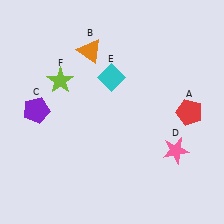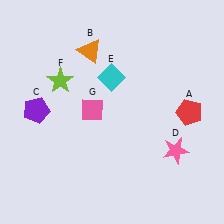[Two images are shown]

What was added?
A pink diamond (G) was added in Image 2.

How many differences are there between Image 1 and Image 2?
There is 1 difference between the two images.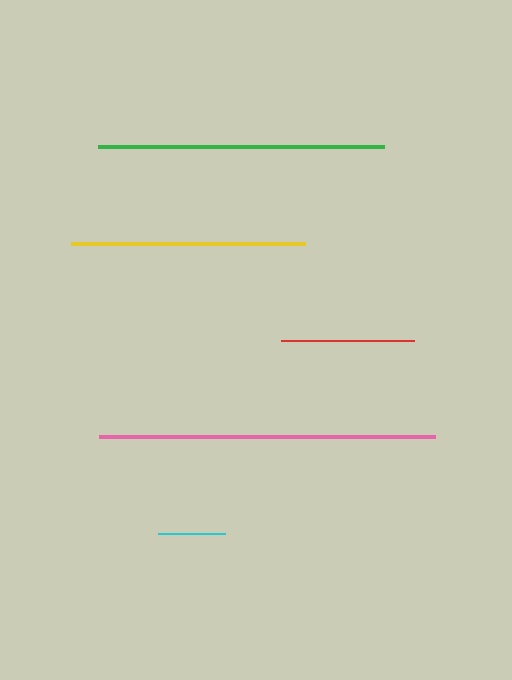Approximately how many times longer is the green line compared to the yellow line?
The green line is approximately 1.2 times the length of the yellow line.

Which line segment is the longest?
The pink line is the longest at approximately 336 pixels.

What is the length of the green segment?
The green segment is approximately 285 pixels long.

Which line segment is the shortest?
The cyan line is the shortest at approximately 67 pixels.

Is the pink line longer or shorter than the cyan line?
The pink line is longer than the cyan line.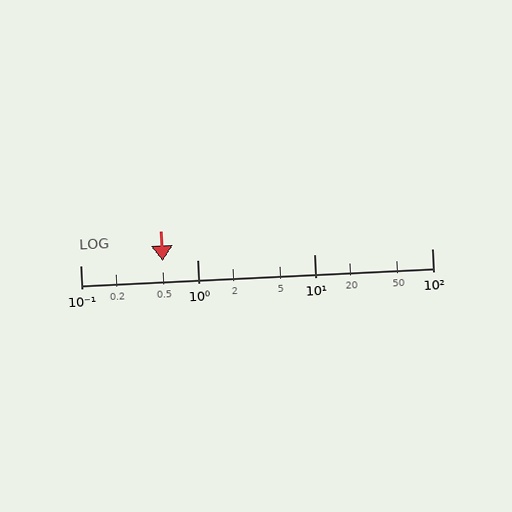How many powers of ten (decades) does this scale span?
The scale spans 3 decades, from 0.1 to 100.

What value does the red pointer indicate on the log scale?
The pointer indicates approximately 0.5.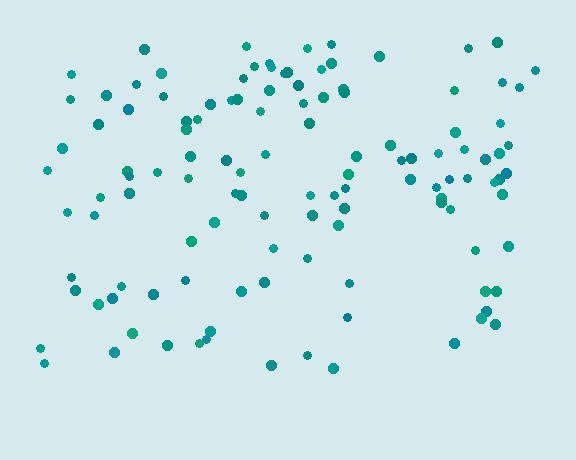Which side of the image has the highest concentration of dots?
The top.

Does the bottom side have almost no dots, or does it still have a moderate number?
Still a moderate number, just noticeably fewer than the top.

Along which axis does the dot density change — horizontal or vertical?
Vertical.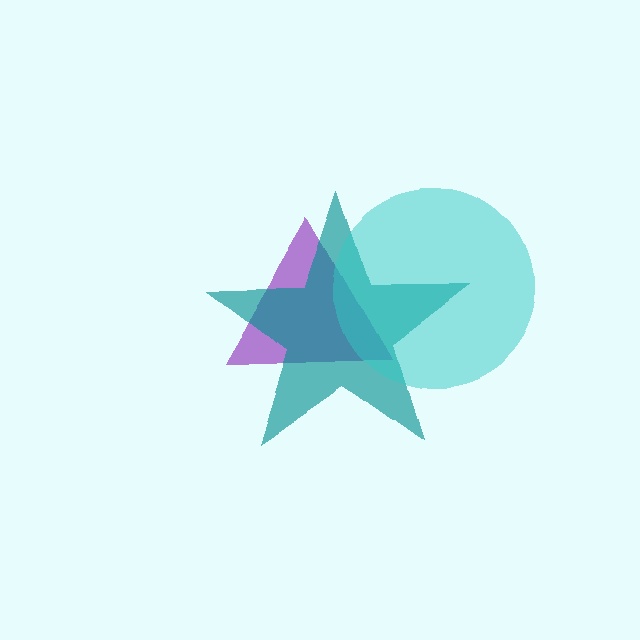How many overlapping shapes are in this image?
There are 3 overlapping shapes in the image.